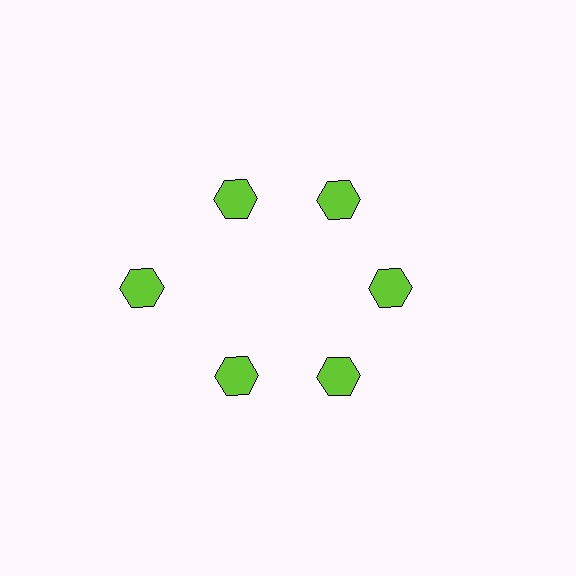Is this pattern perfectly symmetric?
No. The 6 lime hexagons are arranged in a ring, but one element near the 9 o'clock position is pushed outward from the center, breaking the 6-fold rotational symmetry.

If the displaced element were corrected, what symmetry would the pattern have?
It would have 6-fold rotational symmetry — the pattern would map onto itself every 60 degrees.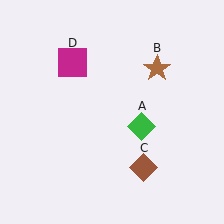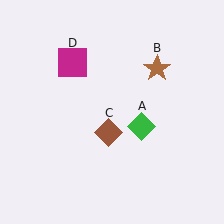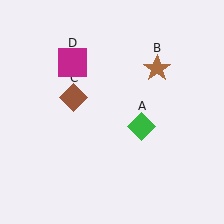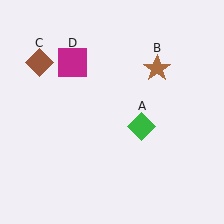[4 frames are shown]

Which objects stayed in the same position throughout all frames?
Green diamond (object A) and brown star (object B) and magenta square (object D) remained stationary.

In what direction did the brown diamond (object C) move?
The brown diamond (object C) moved up and to the left.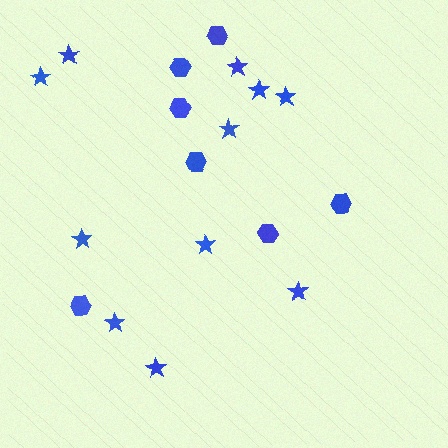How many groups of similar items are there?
There are 2 groups: one group of hexagons (7) and one group of stars (11).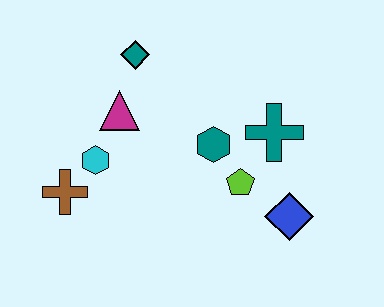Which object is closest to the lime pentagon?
The teal hexagon is closest to the lime pentagon.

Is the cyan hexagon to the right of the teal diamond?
No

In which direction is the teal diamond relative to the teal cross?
The teal diamond is to the left of the teal cross.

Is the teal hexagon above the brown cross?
Yes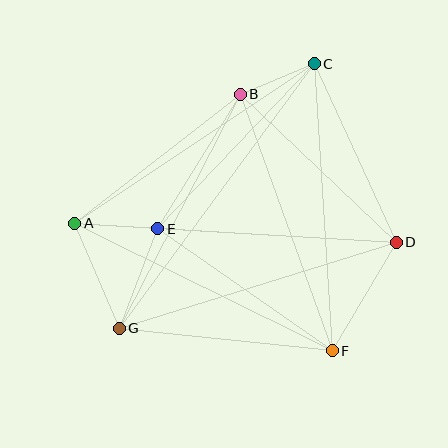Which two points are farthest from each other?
Points C and G are farthest from each other.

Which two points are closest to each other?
Points B and C are closest to each other.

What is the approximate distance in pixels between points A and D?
The distance between A and D is approximately 322 pixels.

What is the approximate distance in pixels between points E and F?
The distance between E and F is approximately 213 pixels.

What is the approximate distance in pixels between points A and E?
The distance between A and E is approximately 83 pixels.